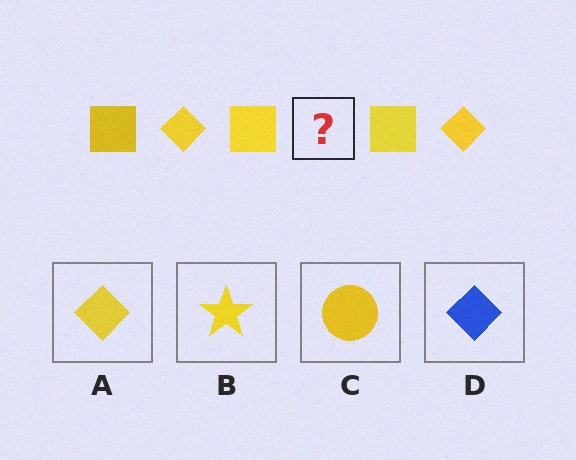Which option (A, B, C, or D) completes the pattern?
A.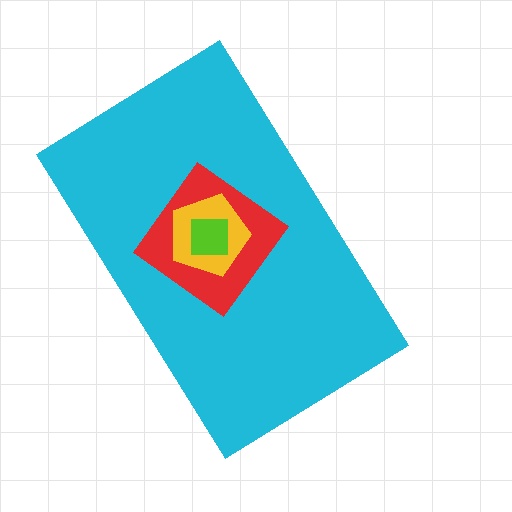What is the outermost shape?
The cyan rectangle.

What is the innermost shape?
The lime square.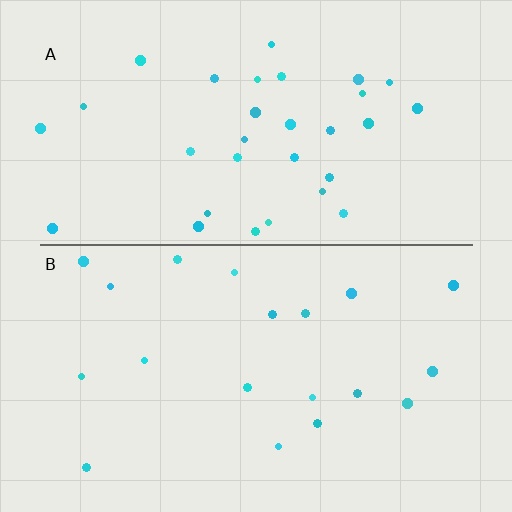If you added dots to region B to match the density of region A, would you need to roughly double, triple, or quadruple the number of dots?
Approximately double.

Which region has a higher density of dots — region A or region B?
A (the top).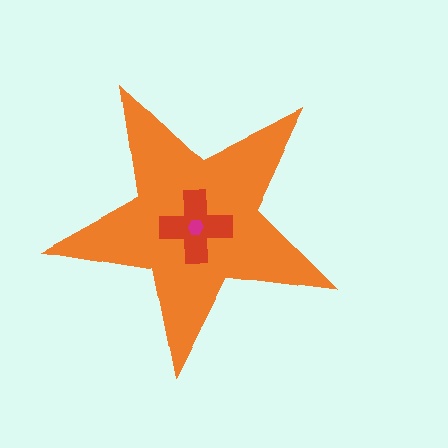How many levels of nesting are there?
3.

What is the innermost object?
The magenta hexagon.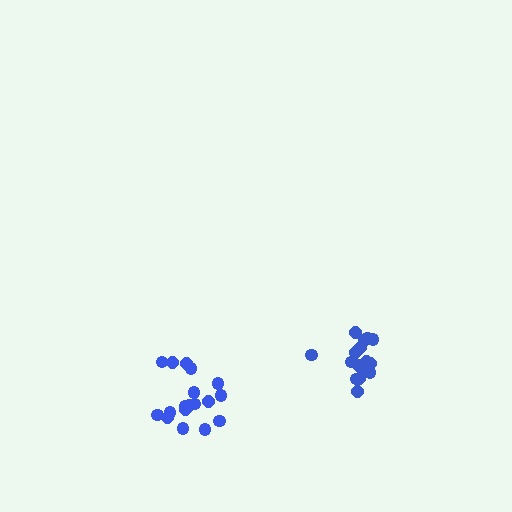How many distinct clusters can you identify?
There are 2 distinct clusters.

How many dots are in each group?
Group 1: 18 dots, Group 2: 18 dots (36 total).